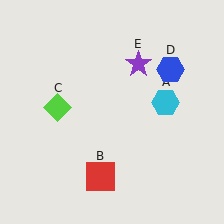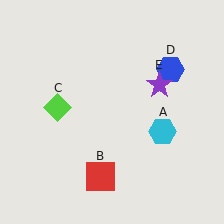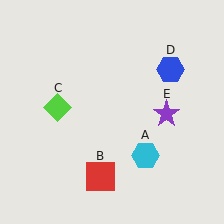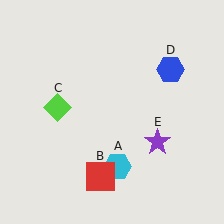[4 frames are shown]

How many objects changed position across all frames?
2 objects changed position: cyan hexagon (object A), purple star (object E).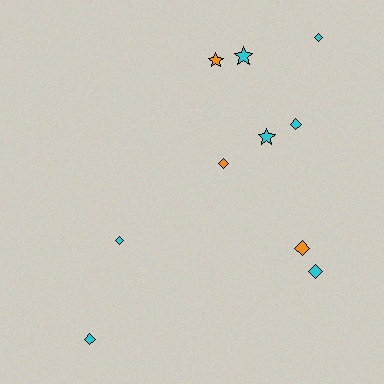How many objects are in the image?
There are 10 objects.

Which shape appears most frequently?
Diamond, with 7 objects.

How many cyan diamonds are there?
There are 5 cyan diamonds.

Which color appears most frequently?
Cyan, with 7 objects.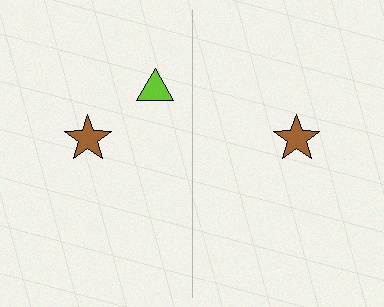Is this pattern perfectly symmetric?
No, the pattern is not perfectly symmetric. A lime triangle is missing from the right side.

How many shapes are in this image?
There are 3 shapes in this image.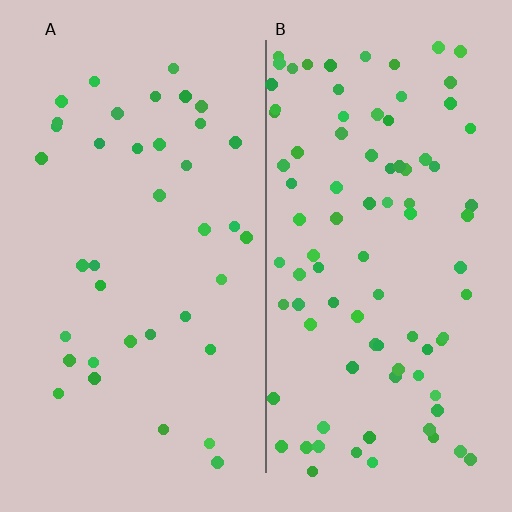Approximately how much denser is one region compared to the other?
Approximately 2.3× — region B over region A.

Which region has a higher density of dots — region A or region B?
B (the right).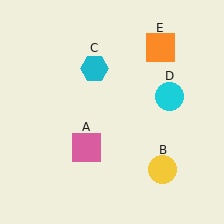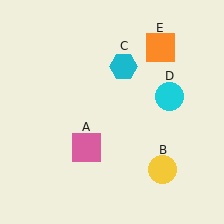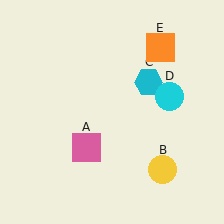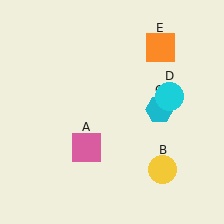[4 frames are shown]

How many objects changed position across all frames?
1 object changed position: cyan hexagon (object C).